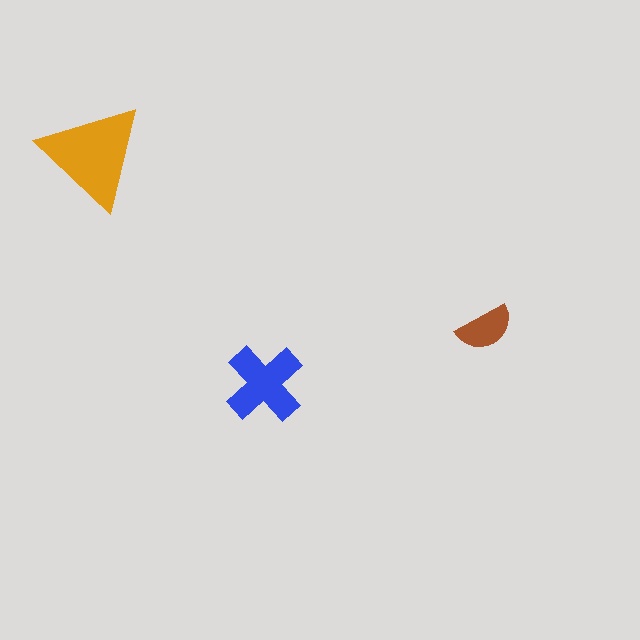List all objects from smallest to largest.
The brown semicircle, the blue cross, the orange triangle.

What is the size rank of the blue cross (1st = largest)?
2nd.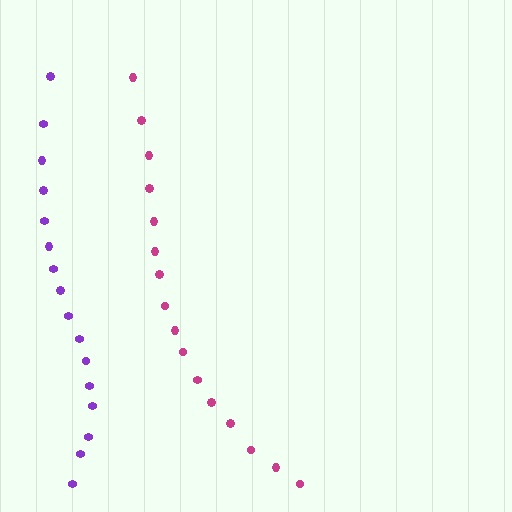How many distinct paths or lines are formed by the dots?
There are 2 distinct paths.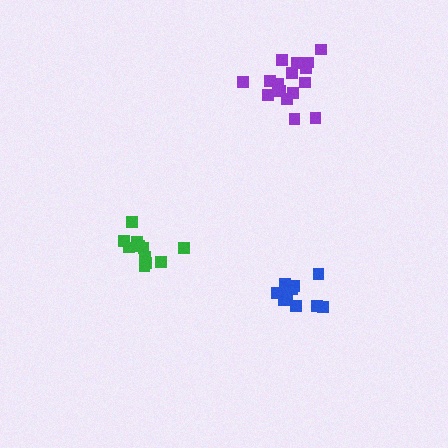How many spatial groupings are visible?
There are 3 spatial groupings.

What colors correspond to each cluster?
The clusters are colored: blue, purple, green.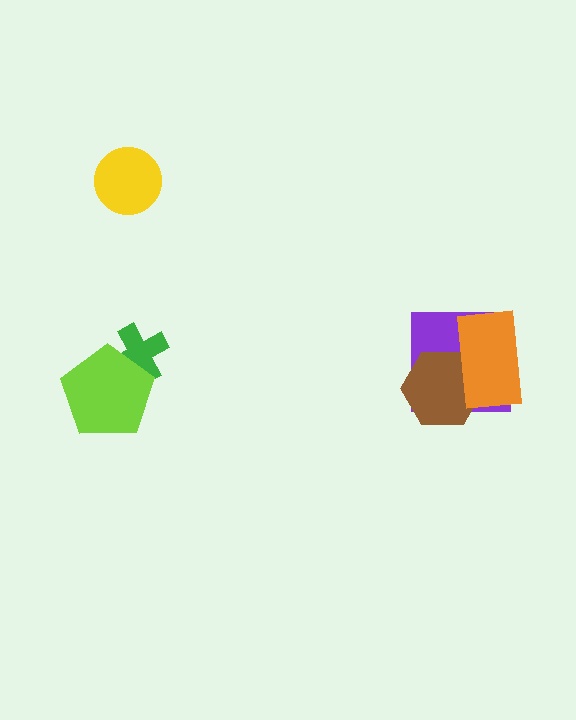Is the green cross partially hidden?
Yes, it is partially covered by another shape.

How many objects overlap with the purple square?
2 objects overlap with the purple square.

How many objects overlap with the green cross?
1 object overlaps with the green cross.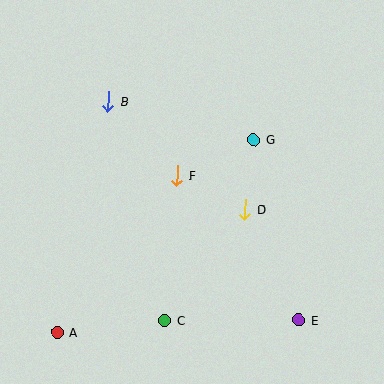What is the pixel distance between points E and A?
The distance between E and A is 242 pixels.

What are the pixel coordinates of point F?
Point F is at (177, 176).